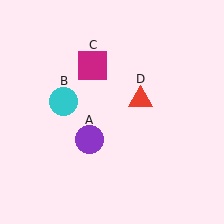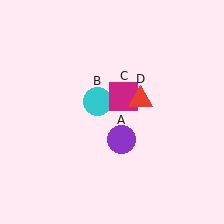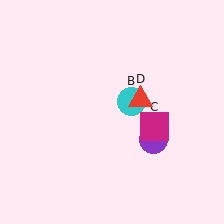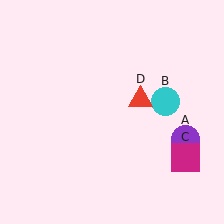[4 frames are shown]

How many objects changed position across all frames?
3 objects changed position: purple circle (object A), cyan circle (object B), magenta square (object C).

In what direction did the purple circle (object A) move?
The purple circle (object A) moved right.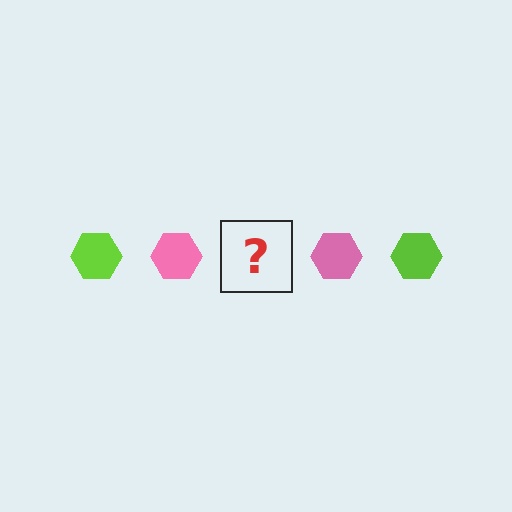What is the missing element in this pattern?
The missing element is a lime hexagon.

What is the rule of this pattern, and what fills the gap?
The rule is that the pattern cycles through lime, pink hexagons. The gap should be filled with a lime hexagon.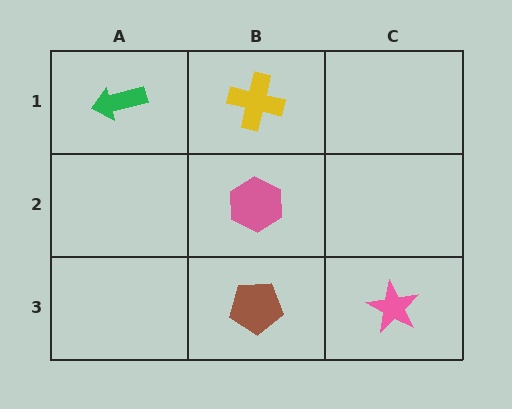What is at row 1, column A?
A green arrow.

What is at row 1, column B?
A yellow cross.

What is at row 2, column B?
A pink hexagon.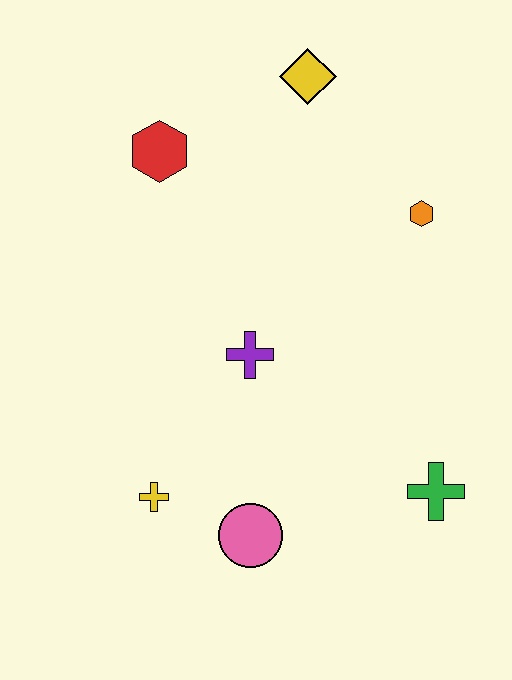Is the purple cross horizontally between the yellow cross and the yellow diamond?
Yes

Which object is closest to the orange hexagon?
The yellow diamond is closest to the orange hexagon.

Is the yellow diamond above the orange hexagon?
Yes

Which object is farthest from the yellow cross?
The yellow diamond is farthest from the yellow cross.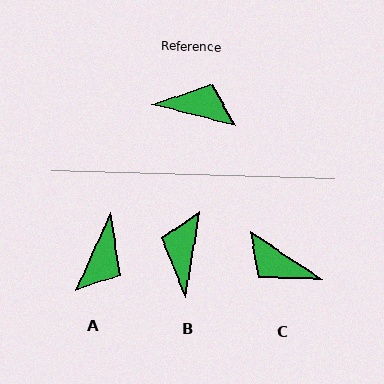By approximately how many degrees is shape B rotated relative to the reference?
Approximately 94 degrees counter-clockwise.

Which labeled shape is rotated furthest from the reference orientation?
C, about 160 degrees away.